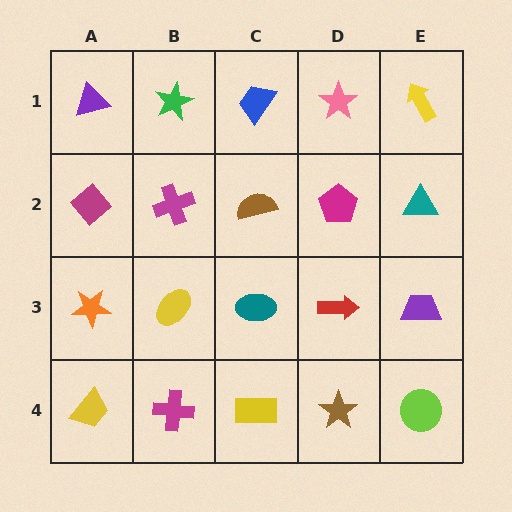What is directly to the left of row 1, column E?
A pink star.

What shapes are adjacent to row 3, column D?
A magenta pentagon (row 2, column D), a brown star (row 4, column D), a teal ellipse (row 3, column C), a purple trapezoid (row 3, column E).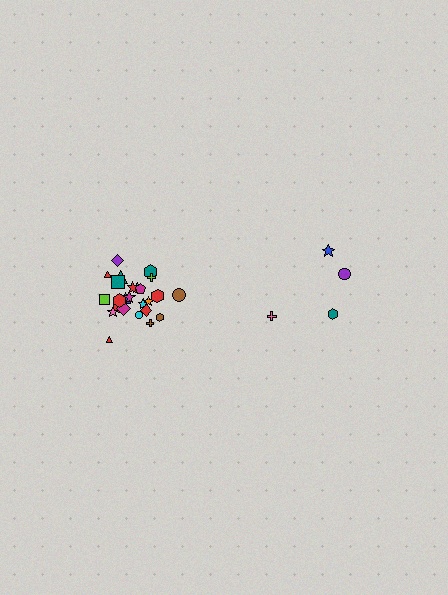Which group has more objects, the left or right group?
The left group.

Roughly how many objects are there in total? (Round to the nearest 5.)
Roughly 30 objects in total.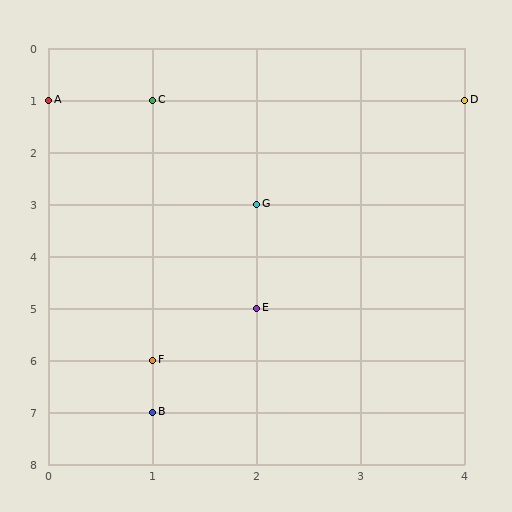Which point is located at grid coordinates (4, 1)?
Point D is at (4, 1).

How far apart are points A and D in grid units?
Points A and D are 4 columns apart.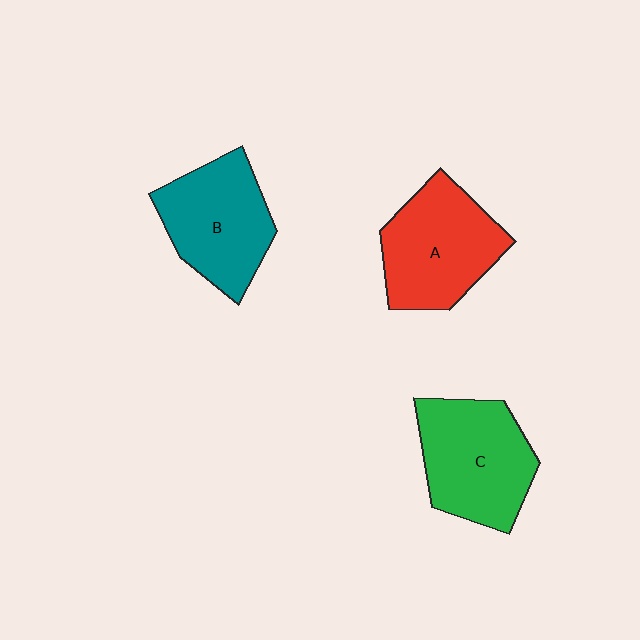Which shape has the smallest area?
Shape B (teal).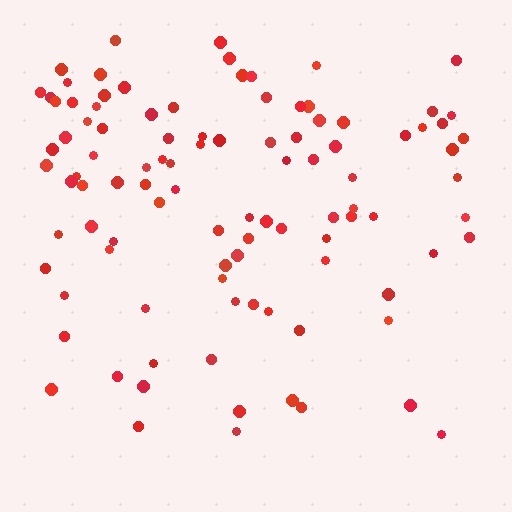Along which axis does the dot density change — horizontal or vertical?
Vertical.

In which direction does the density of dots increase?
From bottom to top, with the top side densest.